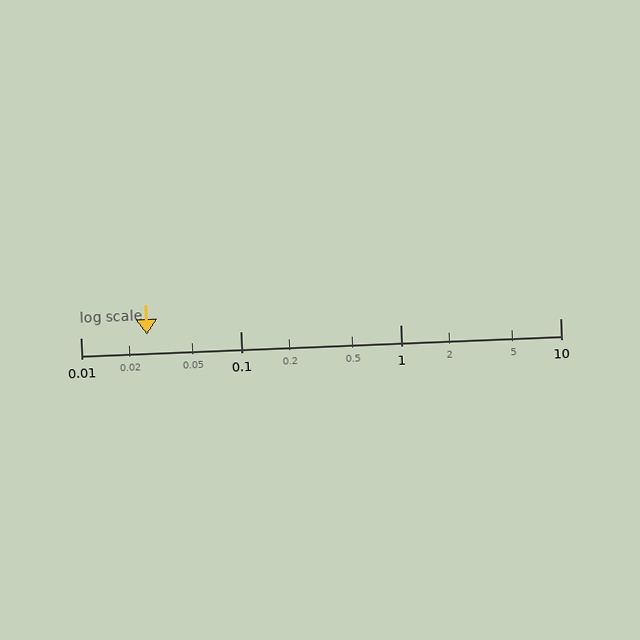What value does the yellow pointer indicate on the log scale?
The pointer indicates approximately 0.026.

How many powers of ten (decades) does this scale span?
The scale spans 3 decades, from 0.01 to 10.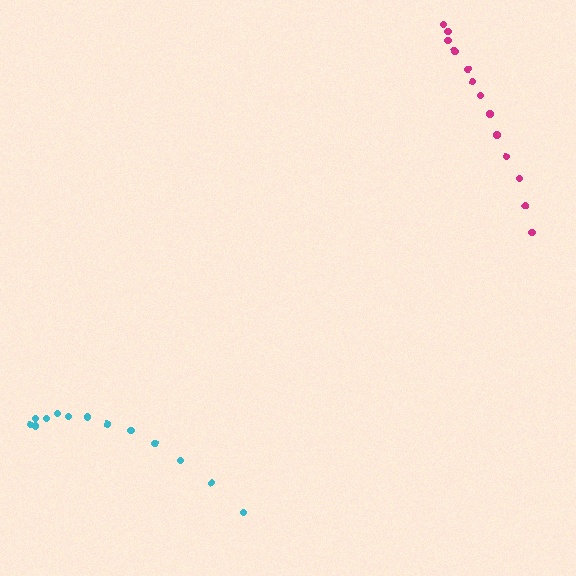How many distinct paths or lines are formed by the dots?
There are 2 distinct paths.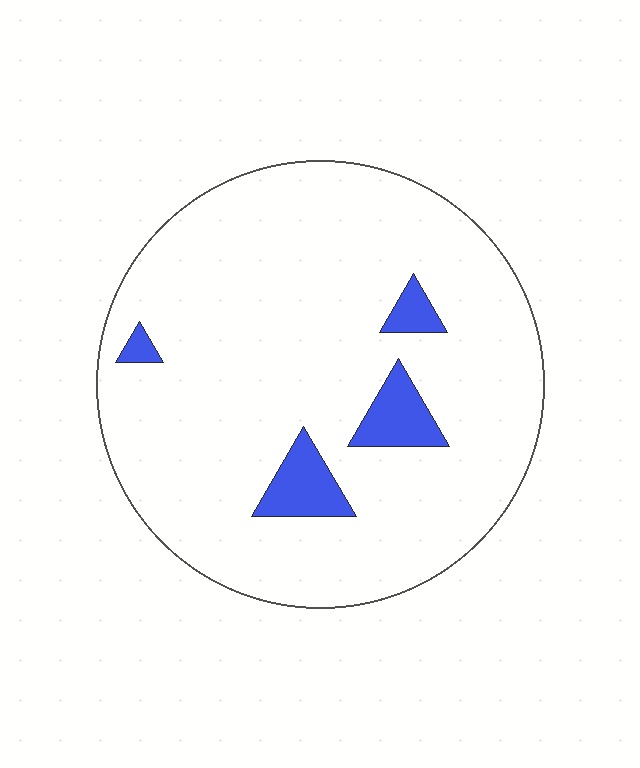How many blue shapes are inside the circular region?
4.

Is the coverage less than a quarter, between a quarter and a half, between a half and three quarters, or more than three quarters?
Less than a quarter.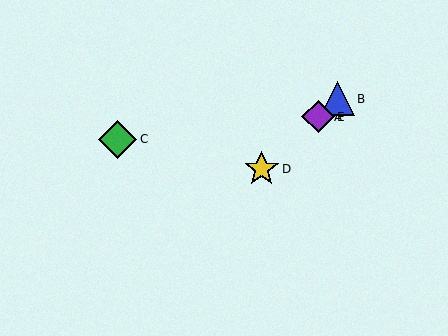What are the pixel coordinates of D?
Object D is at (262, 169).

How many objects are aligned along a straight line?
4 objects (A, B, D, E) are aligned along a straight line.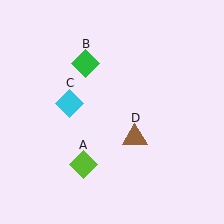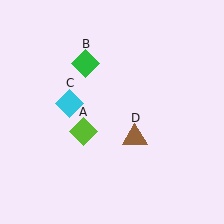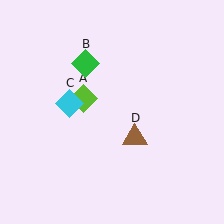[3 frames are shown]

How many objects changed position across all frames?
1 object changed position: lime diamond (object A).